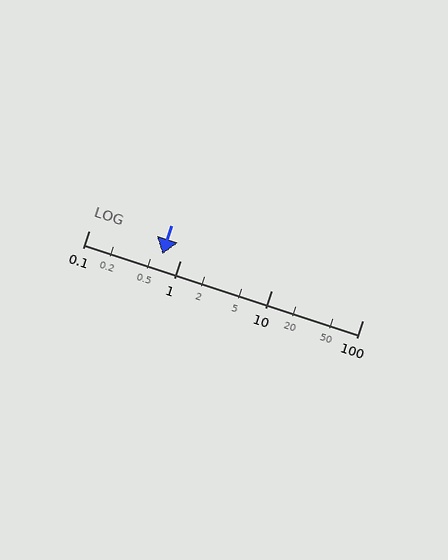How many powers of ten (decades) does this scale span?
The scale spans 3 decades, from 0.1 to 100.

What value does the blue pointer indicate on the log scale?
The pointer indicates approximately 0.64.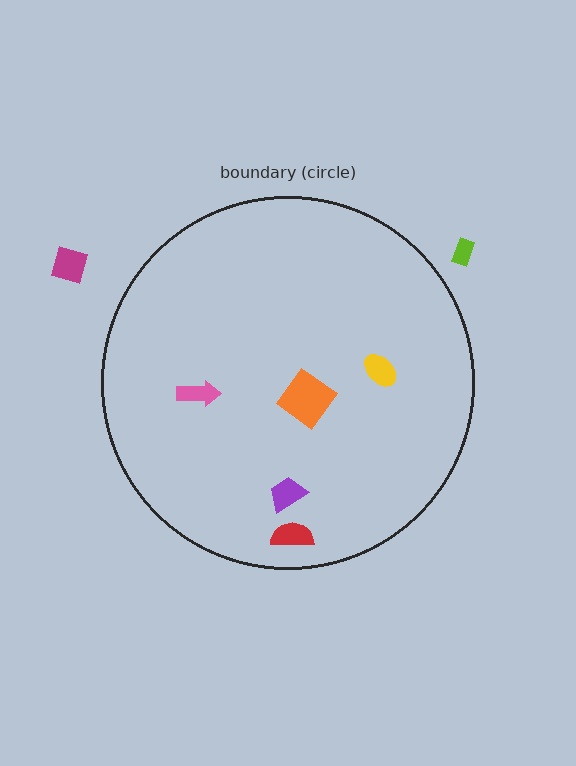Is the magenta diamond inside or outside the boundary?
Outside.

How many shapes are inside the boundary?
5 inside, 2 outside.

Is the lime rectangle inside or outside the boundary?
Outside.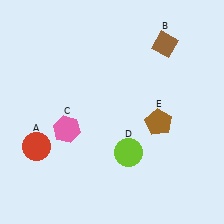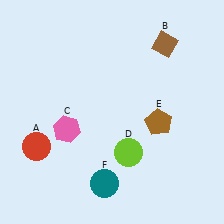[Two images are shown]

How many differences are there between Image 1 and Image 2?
There is 1 difference between the two images.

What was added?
A teal circle (F) was added in Image 2.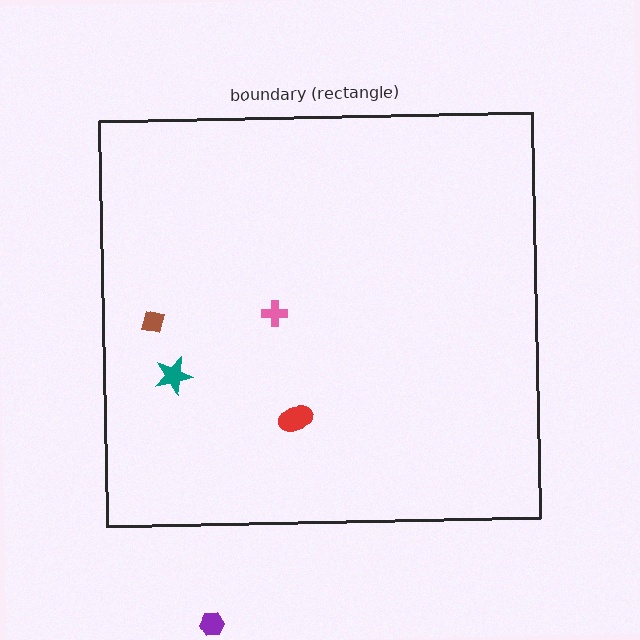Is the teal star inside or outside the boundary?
Inside.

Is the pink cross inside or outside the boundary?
Inside.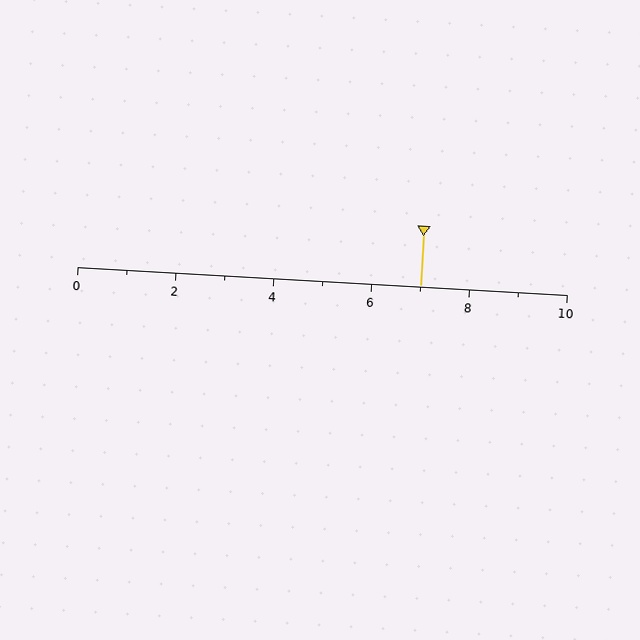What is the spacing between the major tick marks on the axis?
The major ticks are spaced 2 apart.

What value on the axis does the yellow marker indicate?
The marker indicates approximately 7.